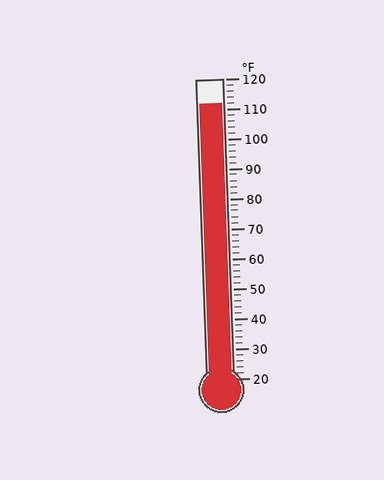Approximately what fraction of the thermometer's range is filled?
The thermometer is filled to approximately 90% of its range.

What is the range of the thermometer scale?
The thermometer scale ranges from 20°F to 120°F.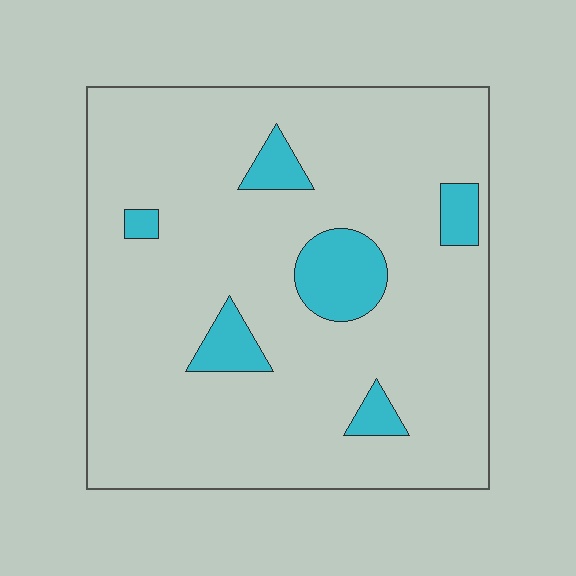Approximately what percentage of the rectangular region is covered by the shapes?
Approximately 10%.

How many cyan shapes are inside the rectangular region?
6.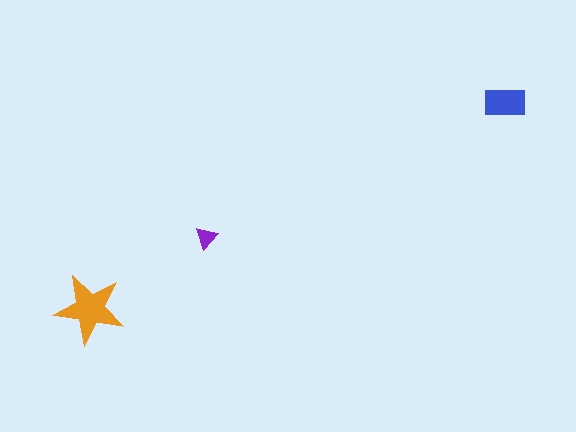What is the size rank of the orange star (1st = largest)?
1st.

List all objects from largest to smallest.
The orange star, the blue rectangle, the purple triangle.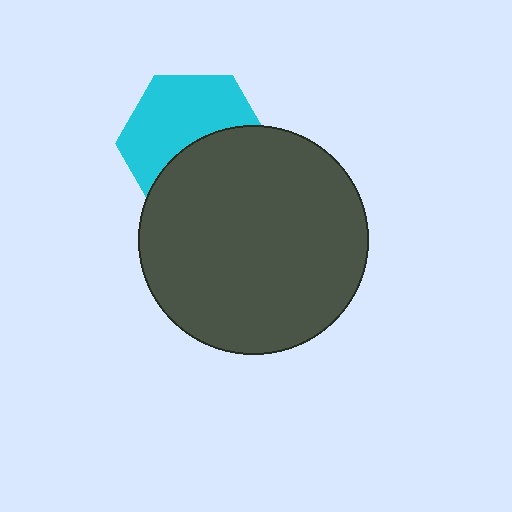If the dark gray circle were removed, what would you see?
You would see the complete cyan hexagon.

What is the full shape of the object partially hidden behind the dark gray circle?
The partially hidden object is a cyan hexagon.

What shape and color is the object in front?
The object in front is a dark gray circle.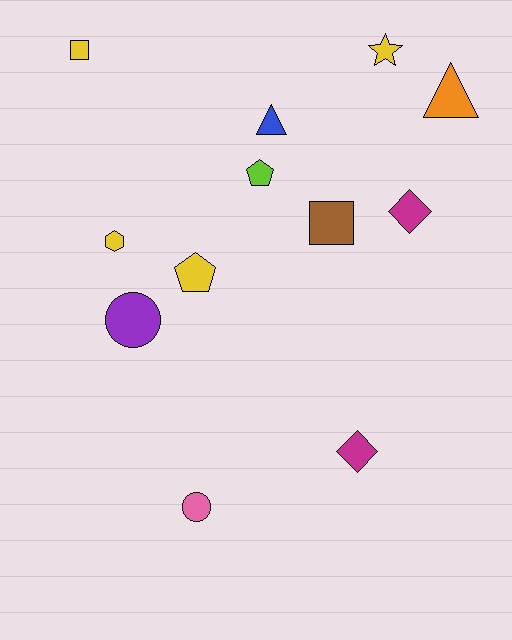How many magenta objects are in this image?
There are 2 magenta objects.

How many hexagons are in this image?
There is 1 hexagon.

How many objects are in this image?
There are 12 objects.